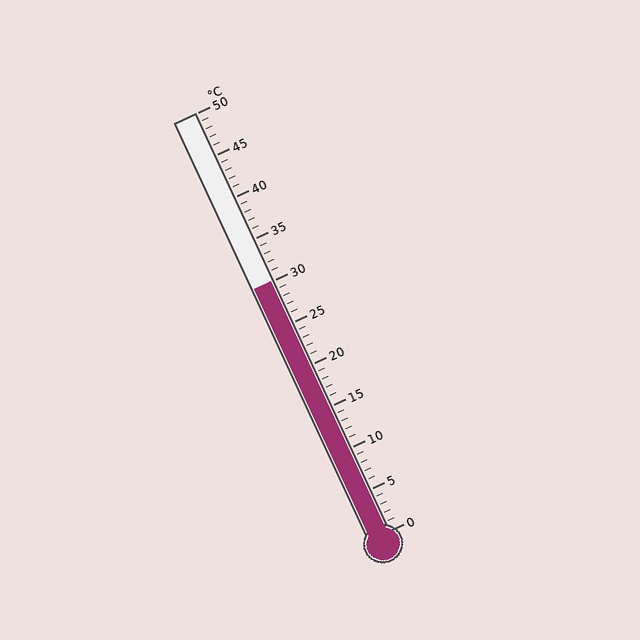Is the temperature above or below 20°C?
The temperature is above 20°C.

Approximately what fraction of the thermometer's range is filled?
The thermometer is filled to approximately 60% of its range.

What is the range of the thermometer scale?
The thermometer scale ranges from 0°C to 50°C.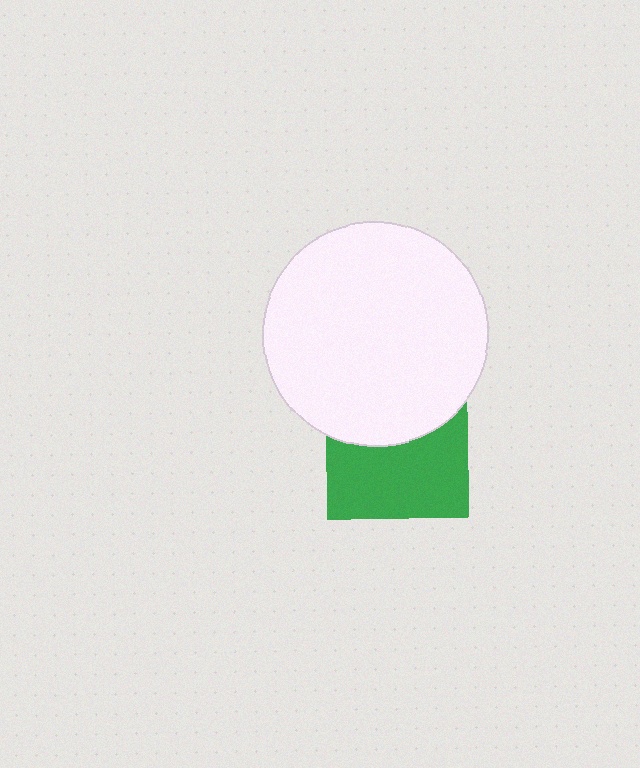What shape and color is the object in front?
The object in front is a white circle.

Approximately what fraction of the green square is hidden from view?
Roughly 42% of the green square is hidden behind the white circle.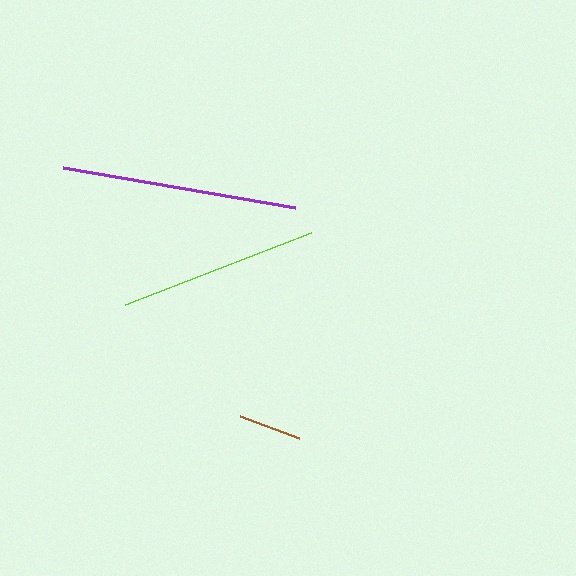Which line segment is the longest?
The purple line is the longest at approximately 236 pixels.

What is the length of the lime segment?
The lime segment is approximately 199 pixels long.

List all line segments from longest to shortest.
From longest to shortest: purple, lime, brown.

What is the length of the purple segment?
The purple segment is approximately 236 pixels long.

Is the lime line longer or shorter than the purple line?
The purple line is longer than the lime line.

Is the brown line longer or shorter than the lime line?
The lime line is longer than the brown line.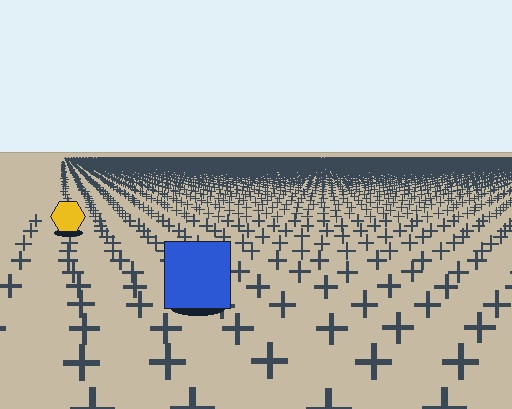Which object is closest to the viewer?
The blue square is closest. The texture marks near it are larger and more spread out.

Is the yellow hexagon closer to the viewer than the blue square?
No. The blue square is closer — you can tell from the texture gradient: the ground texture is coarser near it.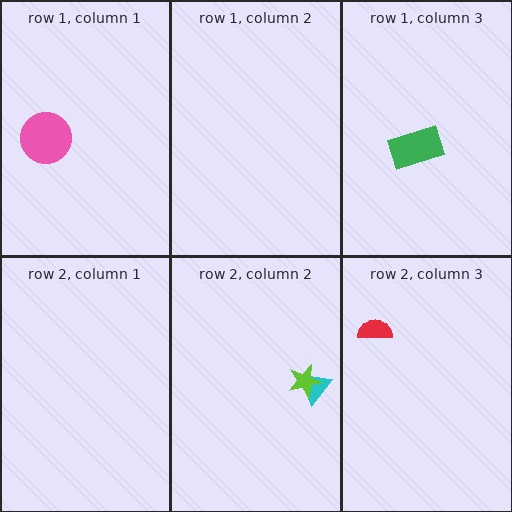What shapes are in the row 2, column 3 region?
The red semicircle.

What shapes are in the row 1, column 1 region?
The pink circle.